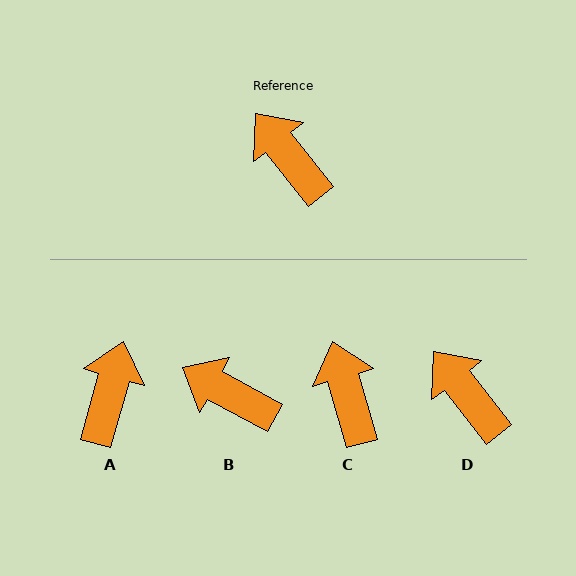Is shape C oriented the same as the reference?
No, it is off by about 22 degrees.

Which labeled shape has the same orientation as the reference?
D.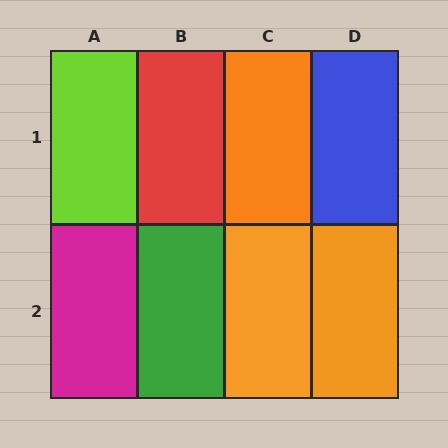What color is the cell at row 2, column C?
Orange.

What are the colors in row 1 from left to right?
Lime, red, orange, blue.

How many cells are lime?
1 cell is lime.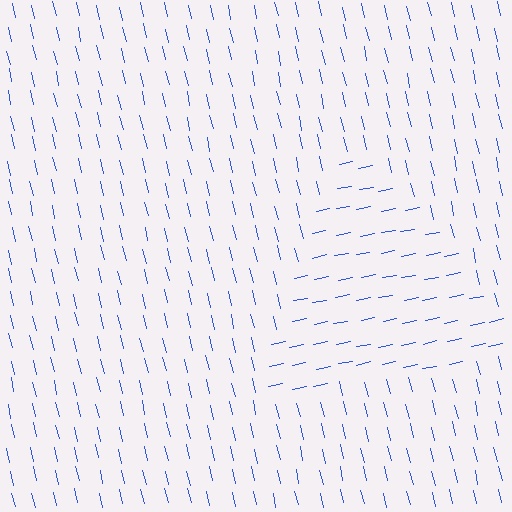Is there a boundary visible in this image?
Yes, there is a texture boundary formed by a change in line orientation.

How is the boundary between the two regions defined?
The boundary is defined purely by a change in line orientation (approximately 88 degrees difference). All lines are the same color and thickness.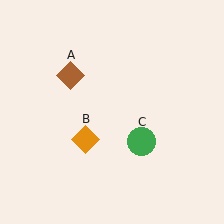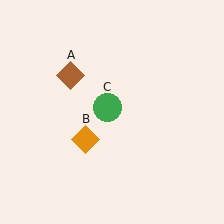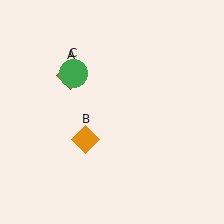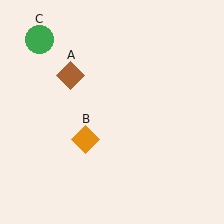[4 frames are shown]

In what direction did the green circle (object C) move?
The green circle (object C) moved up and to the left.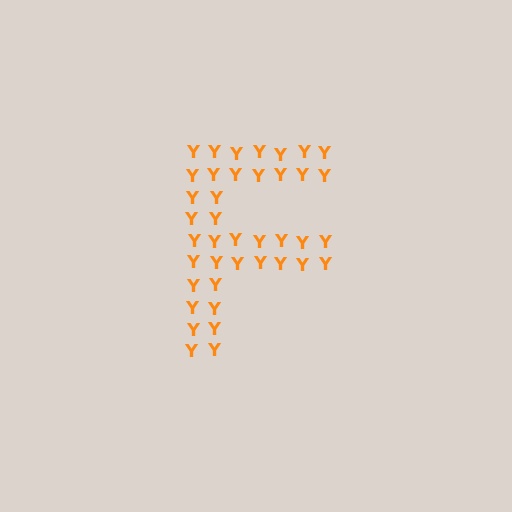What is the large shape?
The large shape is the letter F.